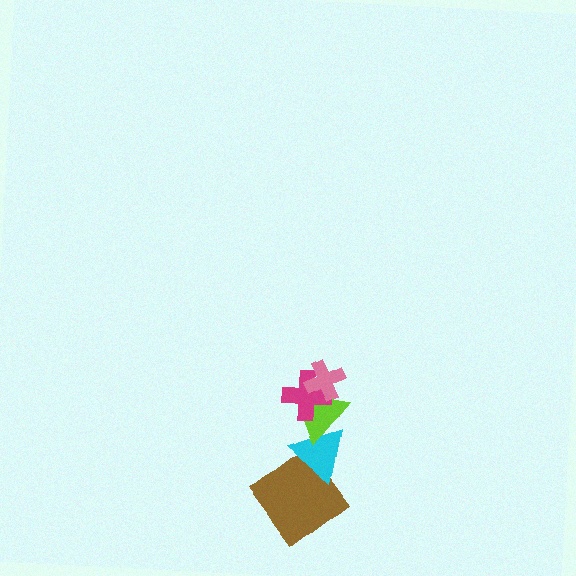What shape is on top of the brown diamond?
The cyan triangle is on top of the brown diamond.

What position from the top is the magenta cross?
The magenta cross is 2nd from the top.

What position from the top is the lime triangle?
The lime triangle is 3rd from the top.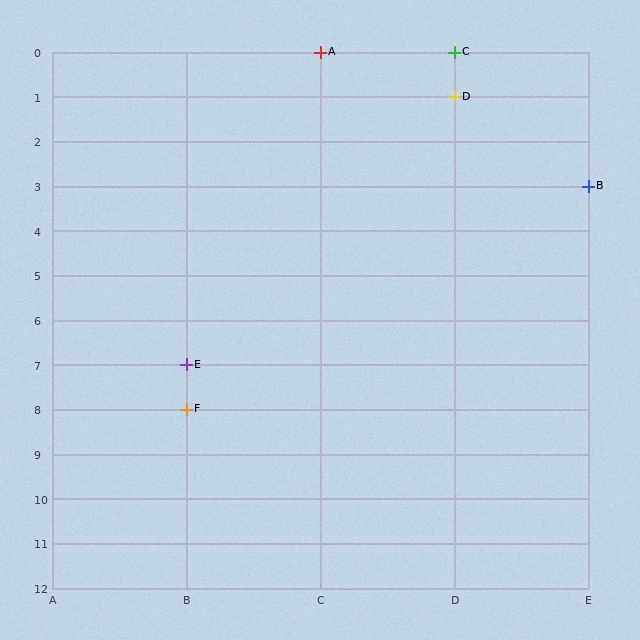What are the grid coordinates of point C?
Point C is at grid coordinates (D, 0).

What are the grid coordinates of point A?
Point A is at grid coordinates (C, 0).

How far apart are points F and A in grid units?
Points F and A are 1 column and 8 rows apart (about 8.1 grid units diagonally).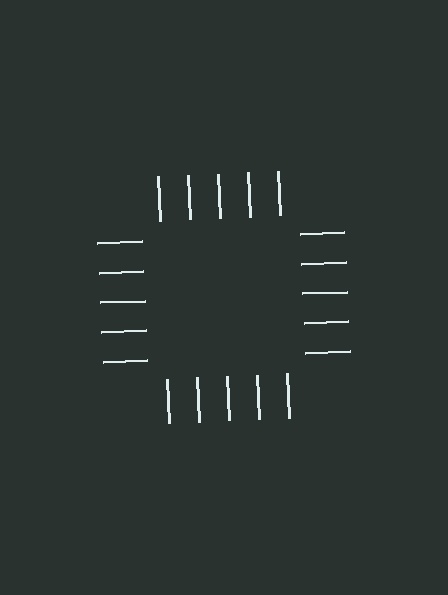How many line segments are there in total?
20 — 5 along each of the 4 edges.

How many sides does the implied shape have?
4 sides — the line-ends trace a square.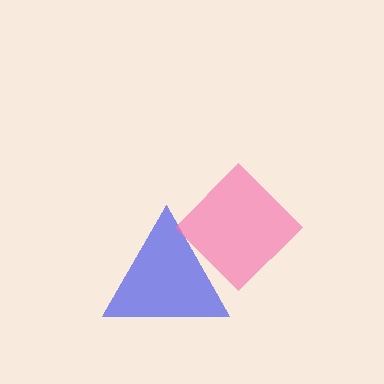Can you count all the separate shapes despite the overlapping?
Yes, there are 2 separate shapes.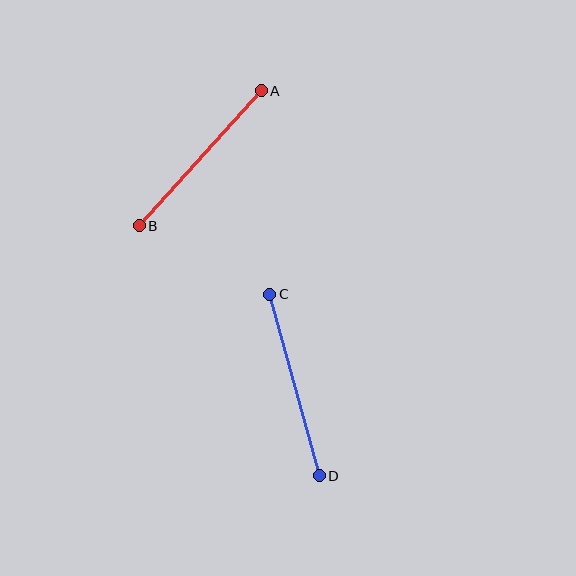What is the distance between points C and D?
The distance is approximately 188 pixels.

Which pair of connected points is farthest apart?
Points C and D are farthest apart.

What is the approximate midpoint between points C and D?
The midpoint is at approximately (295, 385) pixels.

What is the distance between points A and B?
The distance is approximately 182 pixels.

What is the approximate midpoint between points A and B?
The midpoint is at approximately (200, 158) pixels.